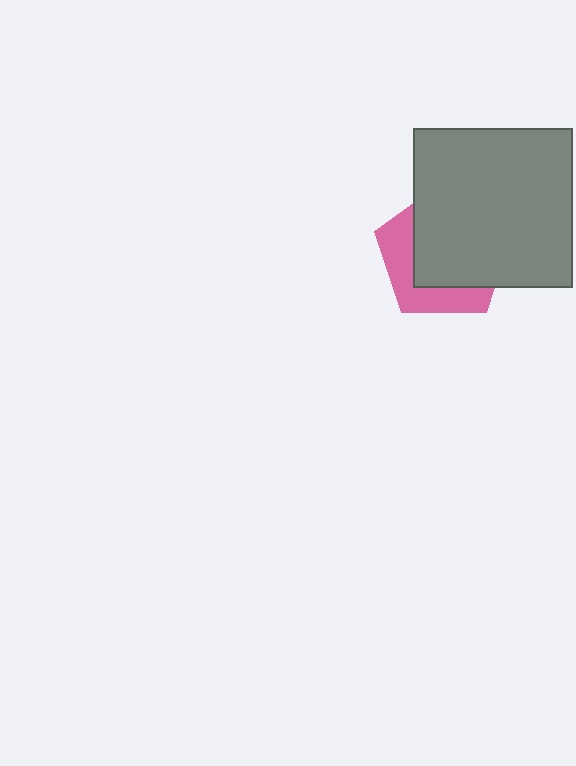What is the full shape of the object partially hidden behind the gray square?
The partially hidden object is a pink pentagon.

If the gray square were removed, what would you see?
You would see the complete pink pentagon.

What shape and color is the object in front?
The object in front is a gray square.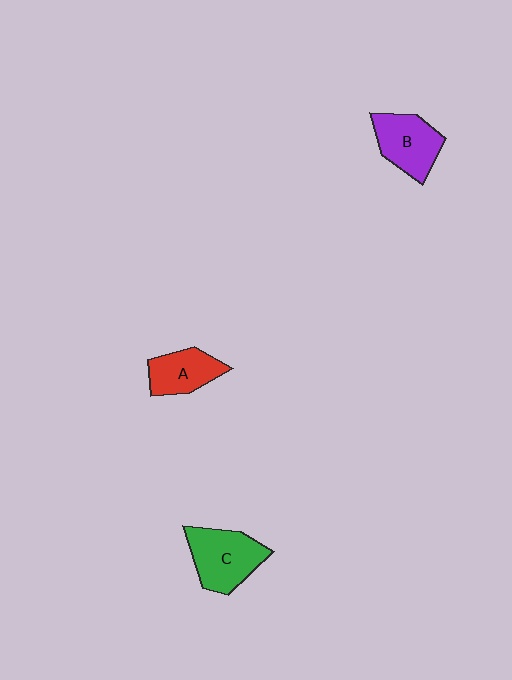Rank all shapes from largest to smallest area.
From largest to smallest: C (green), B (purple), A (red).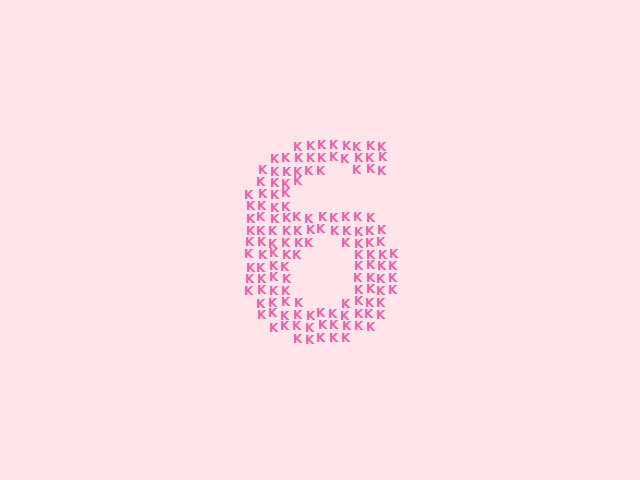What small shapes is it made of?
It is made of small letter K's.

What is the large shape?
The large shape is the digit 6.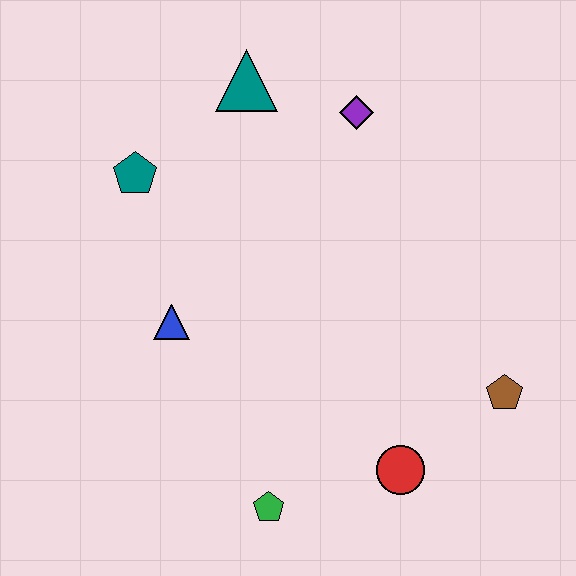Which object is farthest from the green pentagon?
The teal triangle is farthest from the green pentagon.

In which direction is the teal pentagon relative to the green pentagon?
The teal pentagon is above the green pentagon.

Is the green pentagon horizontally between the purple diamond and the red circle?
No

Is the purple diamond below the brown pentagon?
No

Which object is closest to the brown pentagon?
The red circle is closest to the brown pentagon.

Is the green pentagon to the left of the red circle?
Yes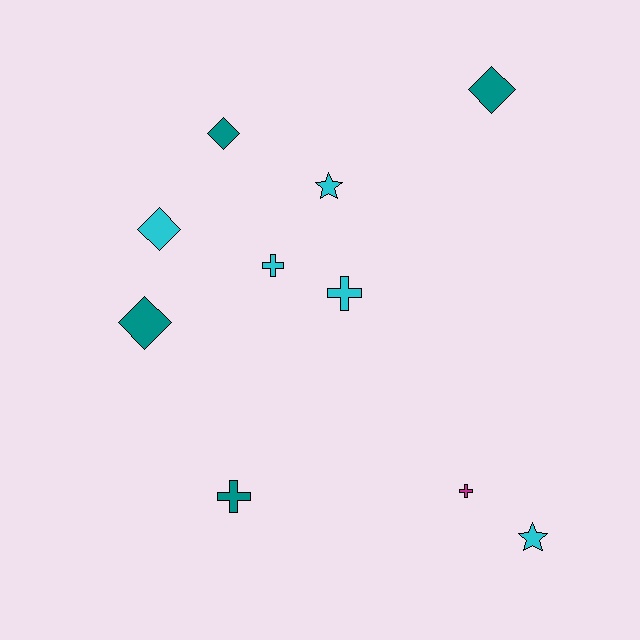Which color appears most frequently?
Cyan, with 5 objects.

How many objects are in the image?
There are 10 objects.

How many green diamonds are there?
There are no green diamonds.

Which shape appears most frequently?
Diamond, with 4 objects.